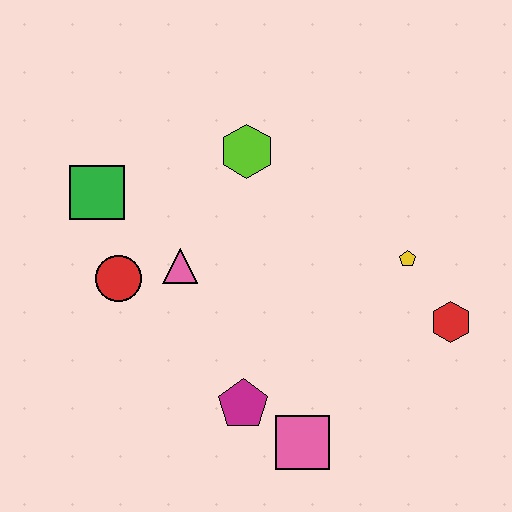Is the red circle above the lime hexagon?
No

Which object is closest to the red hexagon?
The yellow pentagon is closest to the red hexagon.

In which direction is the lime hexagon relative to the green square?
The lime hexagon is to the right of the green square.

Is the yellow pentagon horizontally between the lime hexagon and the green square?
No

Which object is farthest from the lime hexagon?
The pink square is farthest from the lime hexagon.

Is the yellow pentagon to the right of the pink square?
Yes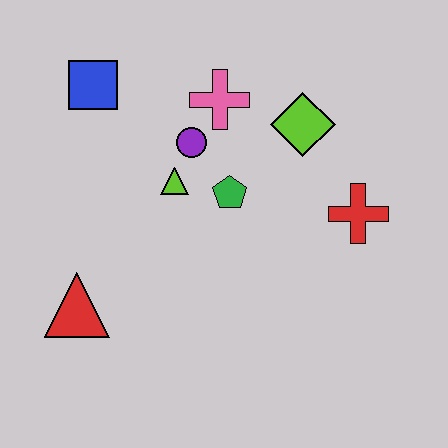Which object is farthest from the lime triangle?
The red cross is farthest from the lime triangle.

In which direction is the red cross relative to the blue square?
The red cross is to the right of the blue square.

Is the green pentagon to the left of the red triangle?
No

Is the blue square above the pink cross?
Yes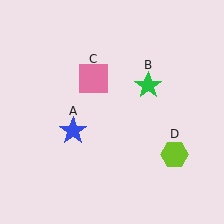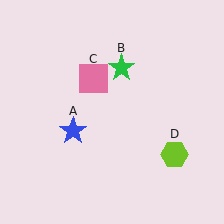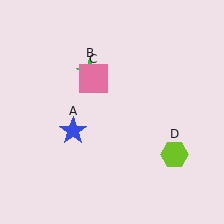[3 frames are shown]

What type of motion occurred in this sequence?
The green star (object B) rotated counterclockwise around the center of the scene.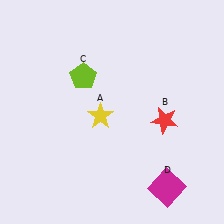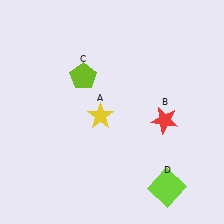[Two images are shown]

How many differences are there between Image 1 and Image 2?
There is 1 difference between the two images.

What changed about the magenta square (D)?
In Image 1, D is magenta. In Image 2, it changed to lime.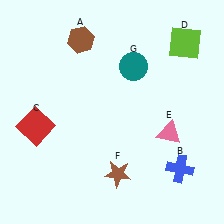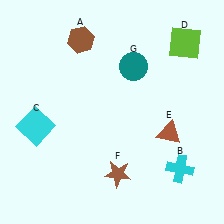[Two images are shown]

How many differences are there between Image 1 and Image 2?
There are 3 differences between the two images.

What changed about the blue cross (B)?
In Image 1, B is blue. In Image 2, it changed to cyan.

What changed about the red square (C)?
In Image 1, C is red. In Image 2, it changed to cyan.